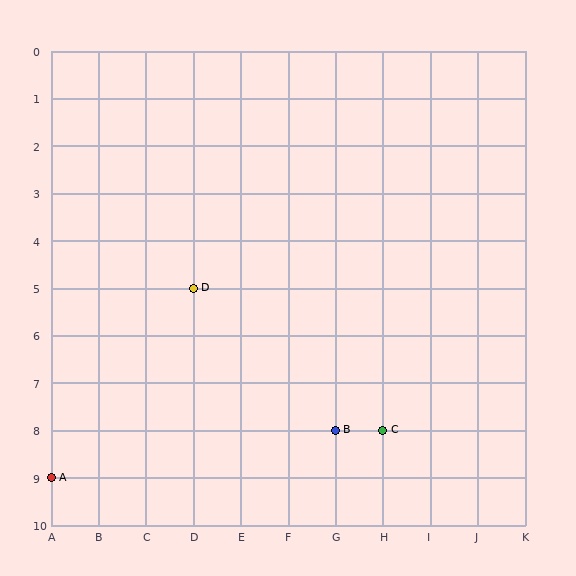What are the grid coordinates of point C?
Point C is at grid coordinates (H, 8).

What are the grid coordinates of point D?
Point D is at grid coordinates (D, 5).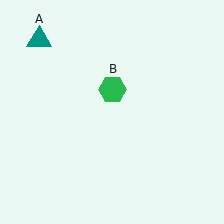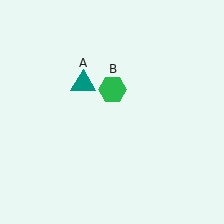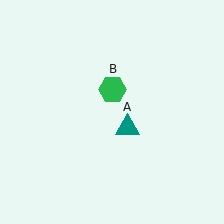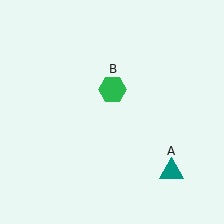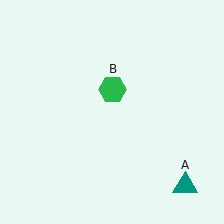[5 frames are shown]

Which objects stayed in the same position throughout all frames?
Green hexagon (object B) remained stationary.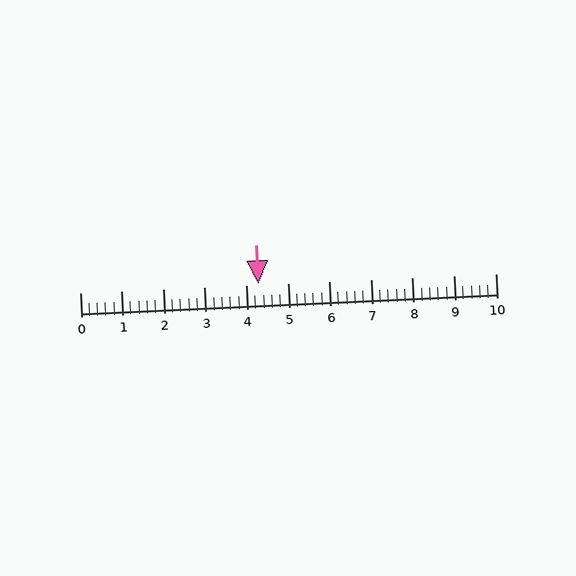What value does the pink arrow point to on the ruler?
The pink arrow points to approximately 4.3.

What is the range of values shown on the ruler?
The ruler shows values from 0 to 10.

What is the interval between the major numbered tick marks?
The major tick marks are spaced 1 units apart.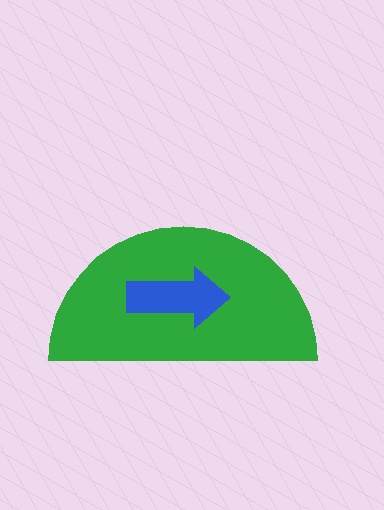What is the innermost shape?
The blue arrow.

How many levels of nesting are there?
2.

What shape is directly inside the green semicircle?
The blue arrow.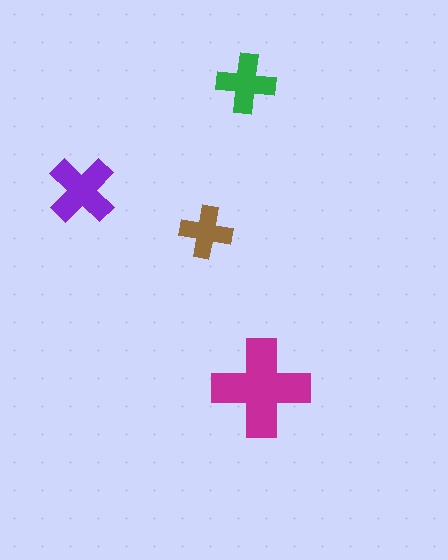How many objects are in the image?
There are 4 objects in the image.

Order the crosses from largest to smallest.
the magenta one, the purple one, the green one, the brown one.